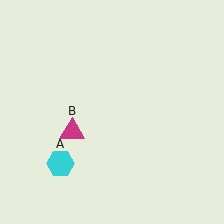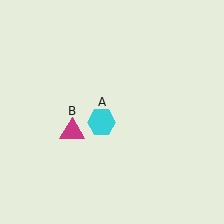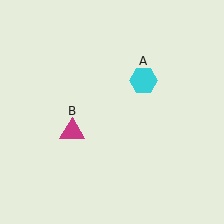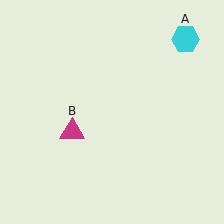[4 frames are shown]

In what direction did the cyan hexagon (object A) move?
The cyan hexagon (object A) moved up and to the right.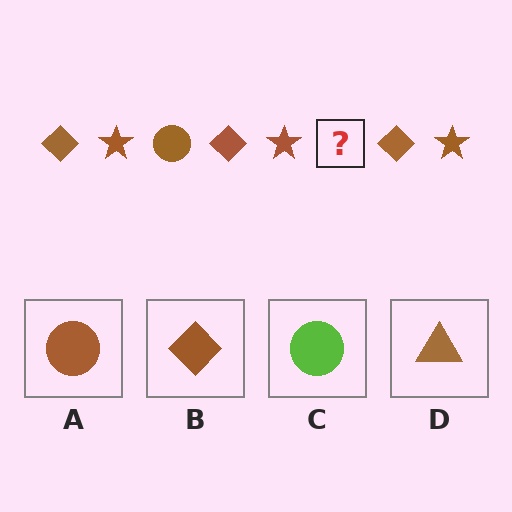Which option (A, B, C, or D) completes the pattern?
A.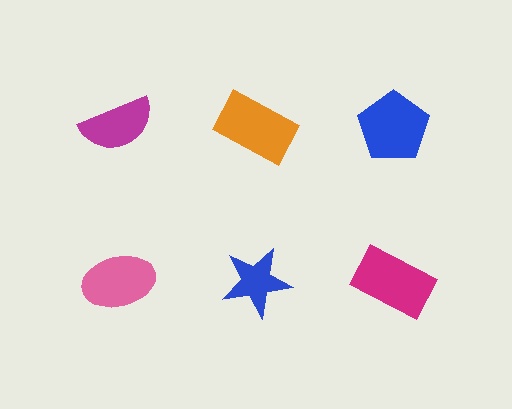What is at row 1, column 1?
A magenta semicircle.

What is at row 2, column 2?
A blue star.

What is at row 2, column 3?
A magenta rectangle.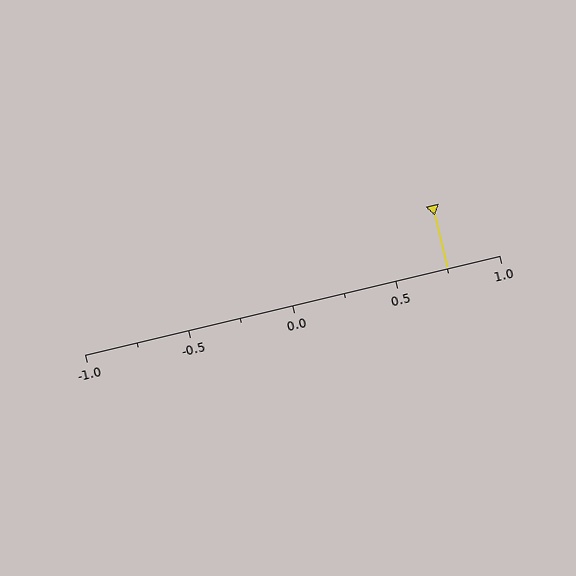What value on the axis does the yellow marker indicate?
The marker indicates approximately 0.75.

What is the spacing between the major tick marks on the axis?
The major ticks are spaced 0.5 apart.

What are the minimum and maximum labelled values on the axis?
The axis runs from -1.0 to 1.0.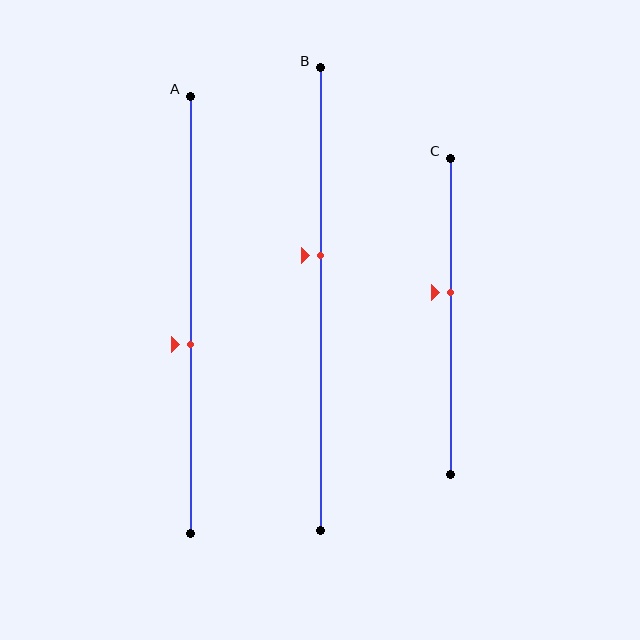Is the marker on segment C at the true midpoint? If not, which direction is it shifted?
No, the marker on segment C is shifted upward by about 8% of the segment length.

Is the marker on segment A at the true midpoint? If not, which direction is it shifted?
No, the marker on segment A is shifted downward by about 7% of the segment length.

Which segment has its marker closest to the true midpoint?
Segment A has its marker closest to the true midpoint.